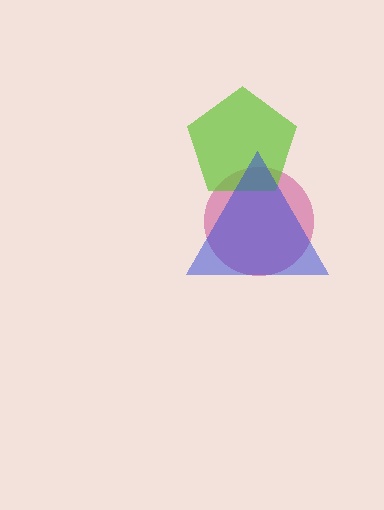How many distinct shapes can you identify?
There are 3 distinct shapes: a magenta circle, a lime pentagon, a blue triangle.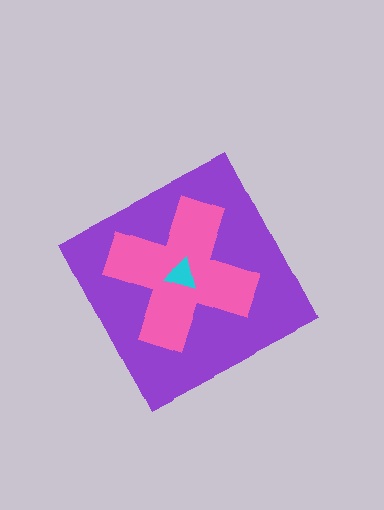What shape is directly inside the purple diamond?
The pink cross.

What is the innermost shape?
The cyan triangle.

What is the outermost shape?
The purple diamond.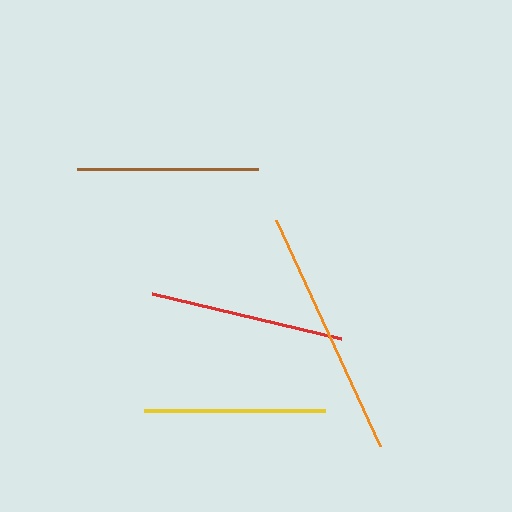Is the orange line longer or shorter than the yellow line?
The orange line is longer than the yellow line.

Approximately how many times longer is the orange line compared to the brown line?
The orange line is approximately 1.4 times the length of the brown line.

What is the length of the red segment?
The red segment is approximately 195 pixels long.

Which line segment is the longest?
The orange line is the longest at approximately 249 pixels.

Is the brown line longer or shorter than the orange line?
The orange line is longer than the brown line.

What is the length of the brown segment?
The brown segment is approximately 181 pixels long.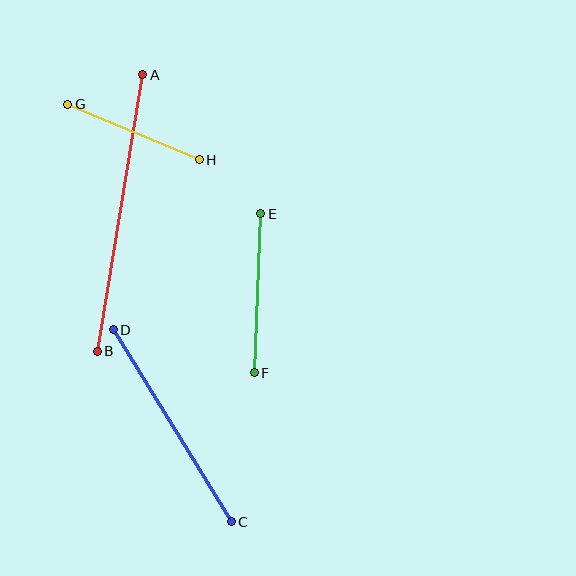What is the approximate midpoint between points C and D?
The midpoint is at approximately (172, 426) pixels.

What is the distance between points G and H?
The distance is approximately 143 pixels.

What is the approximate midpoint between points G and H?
The midpoint is at approximately (134, 132) pixels.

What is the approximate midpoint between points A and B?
The midpoint is at approximately (120, 213) pixels.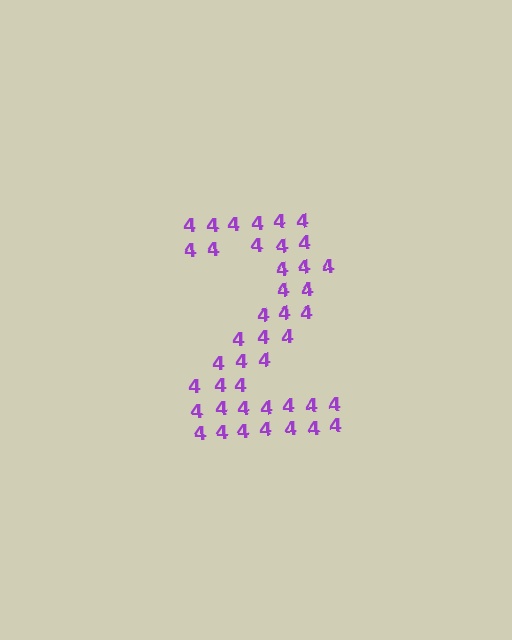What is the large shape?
The large shape is the digit 2.